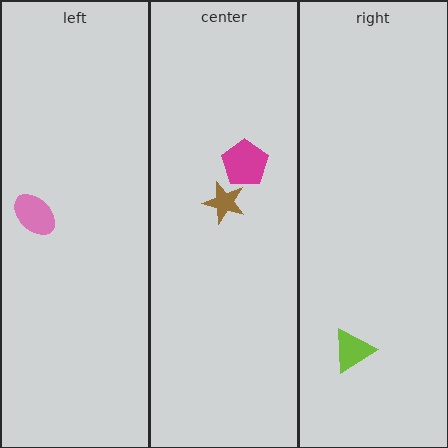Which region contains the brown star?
The center region.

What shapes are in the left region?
The pink ellipse.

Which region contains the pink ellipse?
The left region.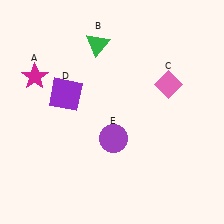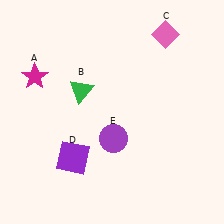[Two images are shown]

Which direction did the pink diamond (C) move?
The pink diamond (C) moved up.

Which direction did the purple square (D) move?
The purple square (D) moved down.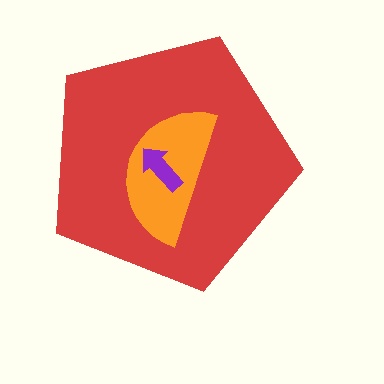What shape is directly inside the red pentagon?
The orange semicircle.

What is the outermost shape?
The red pentagon.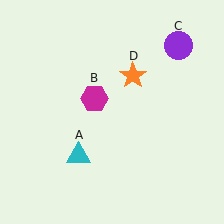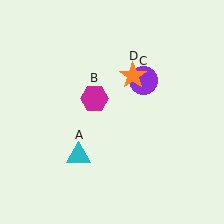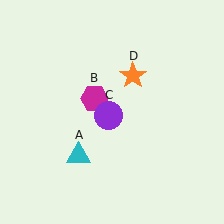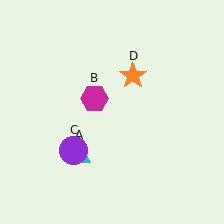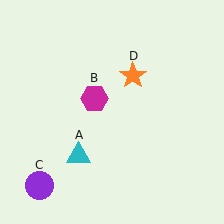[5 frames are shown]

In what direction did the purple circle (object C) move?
The purple circle (object C) moved down and to the left.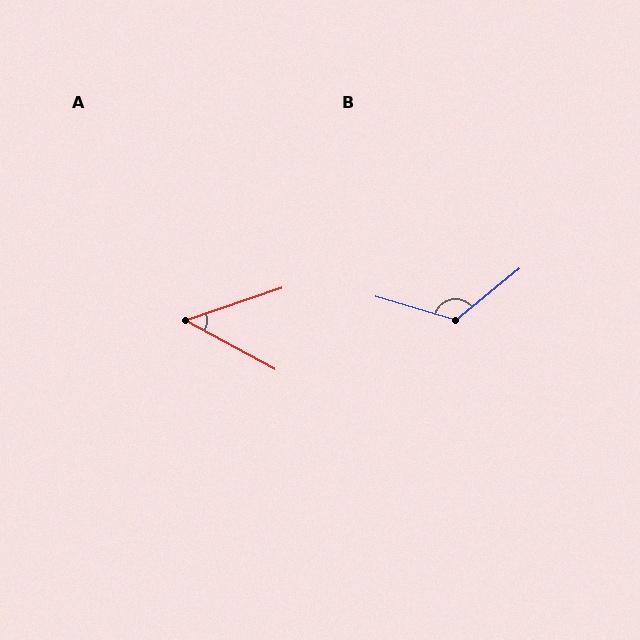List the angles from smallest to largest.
A (47°), B (124°).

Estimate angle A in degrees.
Approximately 47 degrees.